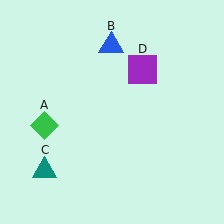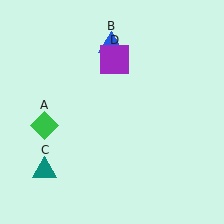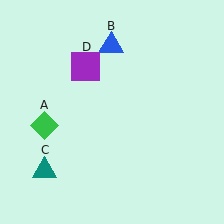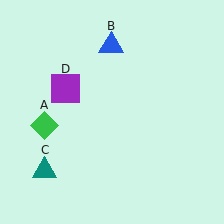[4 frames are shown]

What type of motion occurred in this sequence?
The purple square (object D) rotated counterclockwise around the center of the scene.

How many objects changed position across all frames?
1 object changed position: purple square (object D).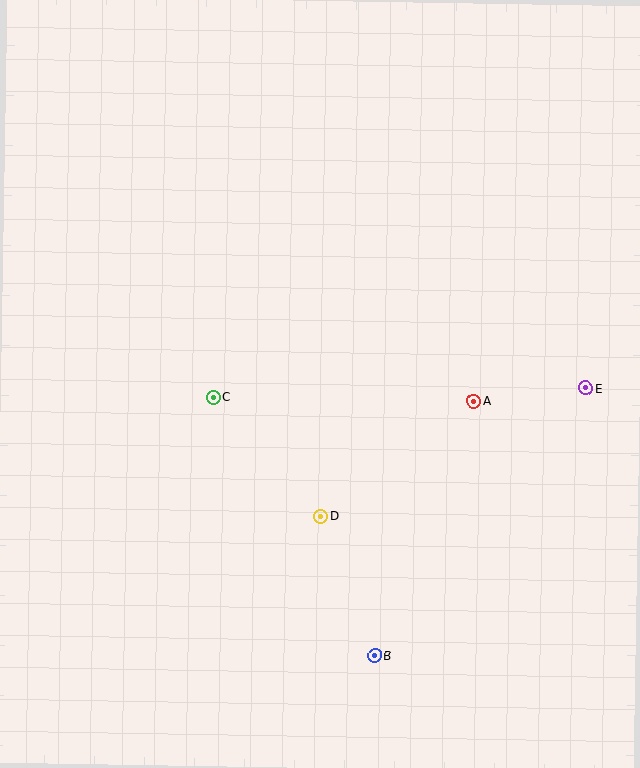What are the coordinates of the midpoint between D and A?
The midpoint between D and A is at (397, 459).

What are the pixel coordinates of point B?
Point B is at (375, 656).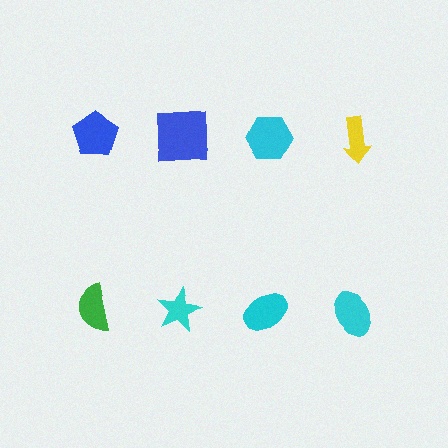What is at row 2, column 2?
A cyan star.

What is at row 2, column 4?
A cyan ellipse.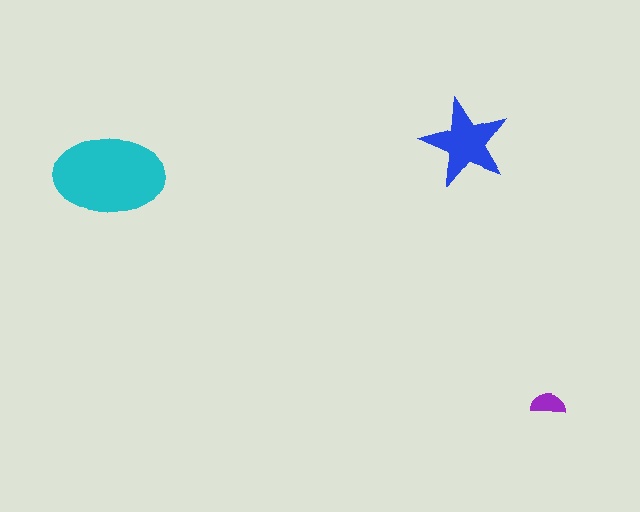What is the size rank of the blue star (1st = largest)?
2nd.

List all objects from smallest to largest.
The purple semicircle, the blue star, the cyan ellipse.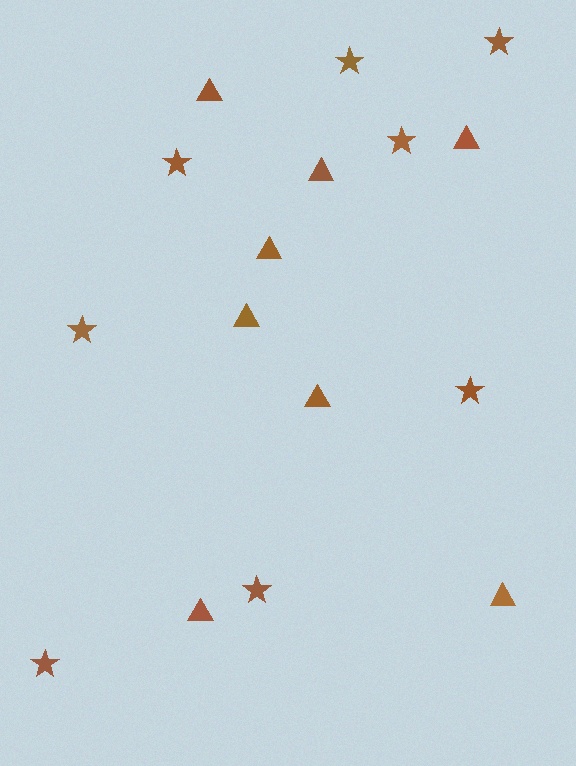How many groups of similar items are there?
There are 2 groups: one group of stars (8) and one group of triangles (8).